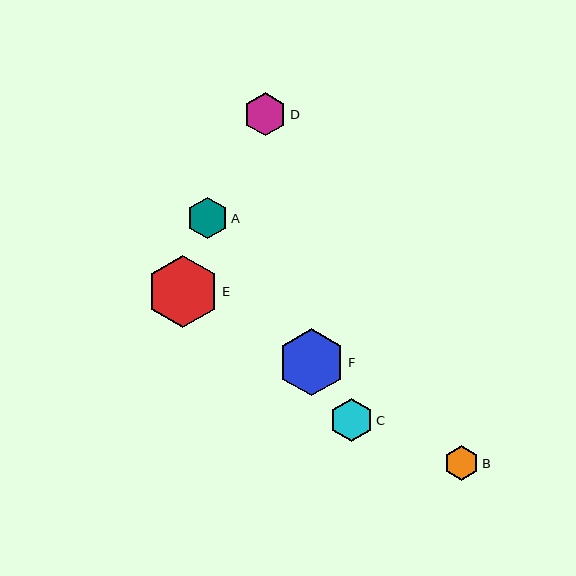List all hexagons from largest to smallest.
From largest to smallest: E, F, C, D, A, B.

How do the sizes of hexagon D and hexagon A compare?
Hexagon D and hexagon A are approximately the same size.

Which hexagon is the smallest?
Hexagon B is the smallest with a size of approximately 35 pixels.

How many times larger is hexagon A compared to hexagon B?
Hexagon A is approximately 1.2 times the size of hexagon B.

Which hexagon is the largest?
Hexagon E is the largest with a size of approximately 72 pixels.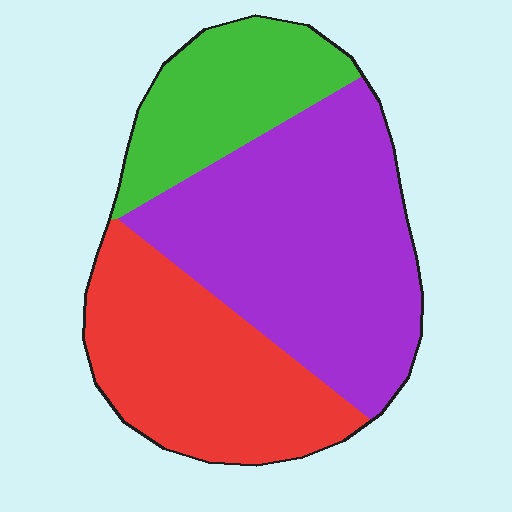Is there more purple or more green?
Purple.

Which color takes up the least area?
Green, at roughly 20%.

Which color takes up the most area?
Purple, at roughly 45%.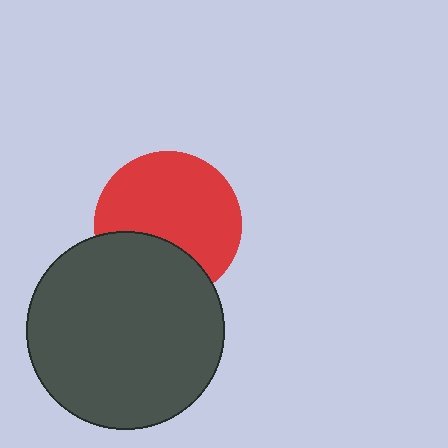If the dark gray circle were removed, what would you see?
You would see the complete red circle.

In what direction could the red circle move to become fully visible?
The red circle could move up. That would shift it out from behind the dark gray circle entirely.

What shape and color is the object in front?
The object in front is a dark gray circle.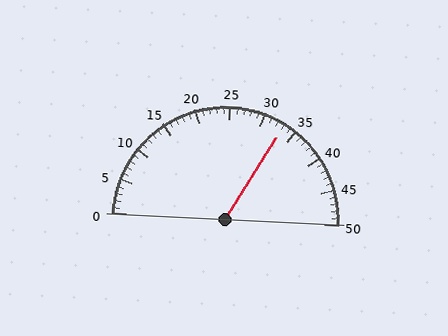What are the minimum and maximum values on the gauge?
The gauge ranges from 0 to 50.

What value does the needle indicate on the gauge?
The needle indicates approximately 33.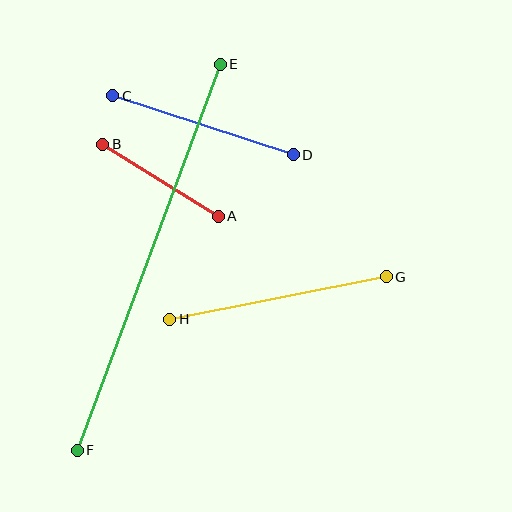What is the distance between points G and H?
The distance is approximately 221 pixels.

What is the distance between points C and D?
The distance is approximately 190 pixels.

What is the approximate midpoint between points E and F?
The midpoint is at approximately (149, 257) pixels.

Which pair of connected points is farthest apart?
Points E and F are farthest apart.